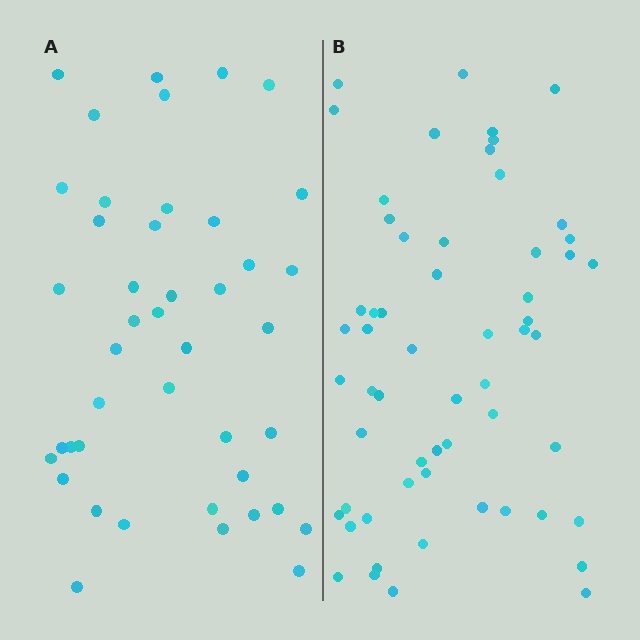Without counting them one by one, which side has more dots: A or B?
Region B (the right region) has more dots.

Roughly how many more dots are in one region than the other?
Region B has approximately 15 more dots than region A.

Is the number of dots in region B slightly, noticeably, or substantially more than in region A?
Region B has noticeably more, but not dramatically so. The ratio is roughly 1.3 to 1.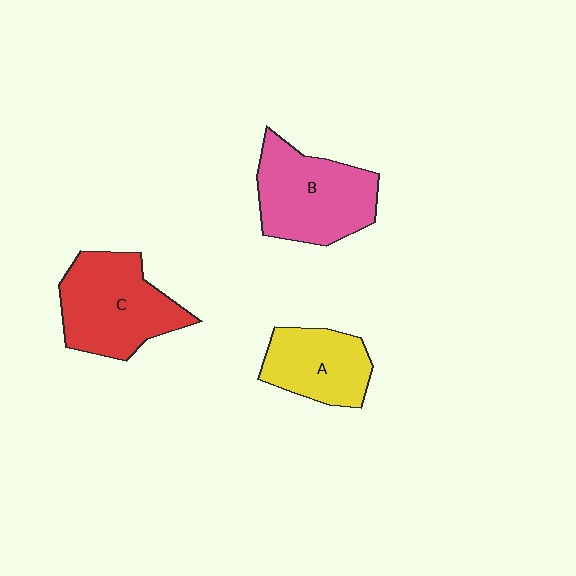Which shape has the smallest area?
Shape A (yellow).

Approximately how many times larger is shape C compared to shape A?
Approximately 1.4 times.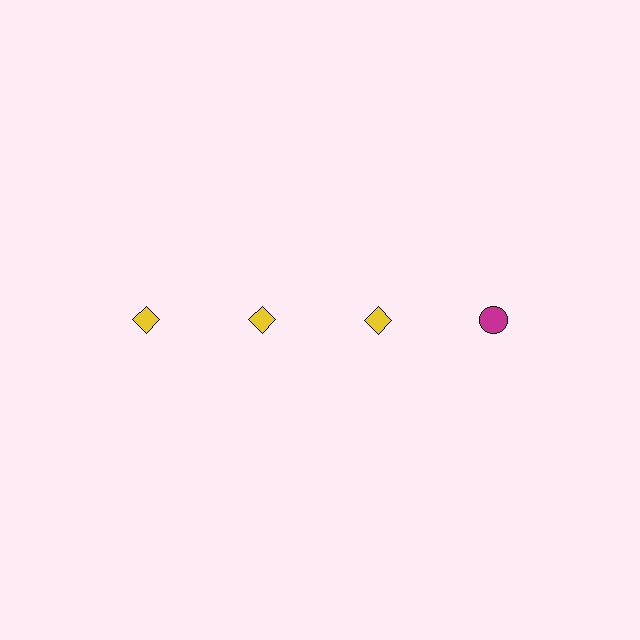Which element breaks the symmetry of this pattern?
The magenta circle in the top row, second from right column breaks the symmetry. All other shapes are yellow diamonds.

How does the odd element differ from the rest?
It differs in both color (magenta instead of yellow) and shape (circle instead of diamond).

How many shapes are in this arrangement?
There are 4 shapes arranged in a grid pattern.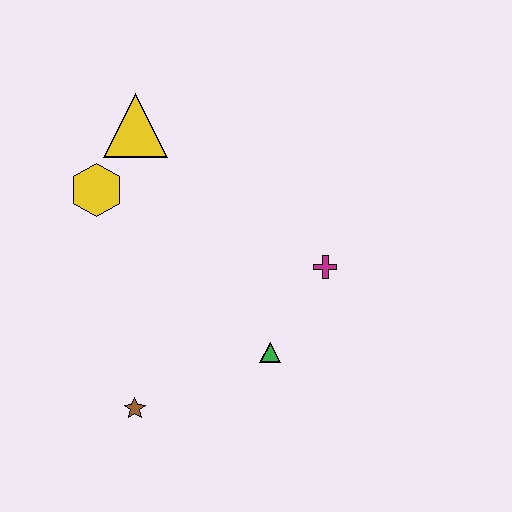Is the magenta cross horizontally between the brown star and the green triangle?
No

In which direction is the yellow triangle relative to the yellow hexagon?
The yellow triangle is above the yellow hexagon.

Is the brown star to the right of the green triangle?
No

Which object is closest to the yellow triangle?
The yellow hexagon is closest to the yellow triangle.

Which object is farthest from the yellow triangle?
The brown star is farthest from the yellow triangle.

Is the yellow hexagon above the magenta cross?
Yes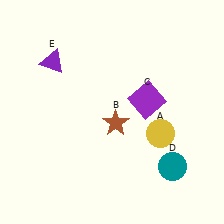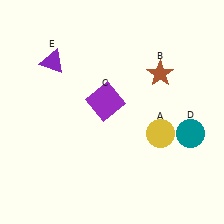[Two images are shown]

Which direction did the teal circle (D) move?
The teal circle (D) moved up.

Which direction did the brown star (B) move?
The brown star (B) moved up.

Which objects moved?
The objects that moved are: the brown star (B), the purple square (C), the teal circle (D).